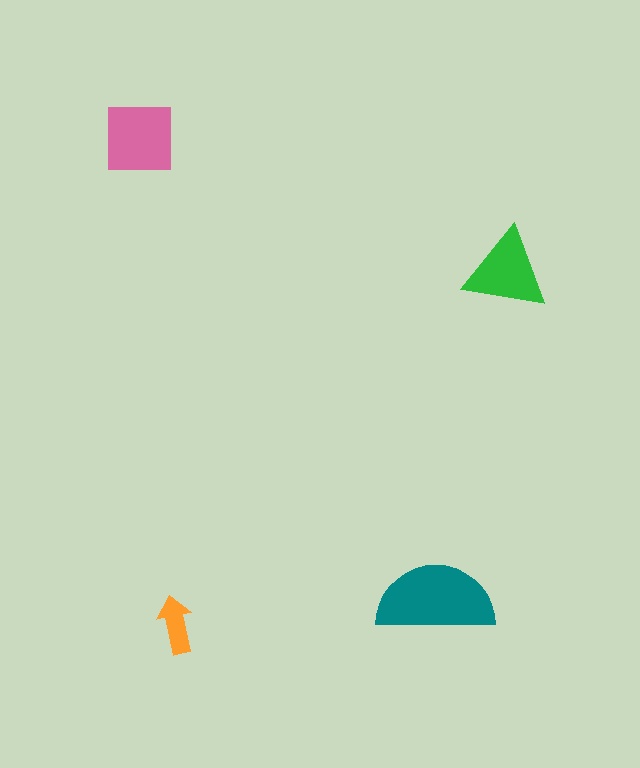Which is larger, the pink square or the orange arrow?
The pink square.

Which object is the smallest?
The orange arrow.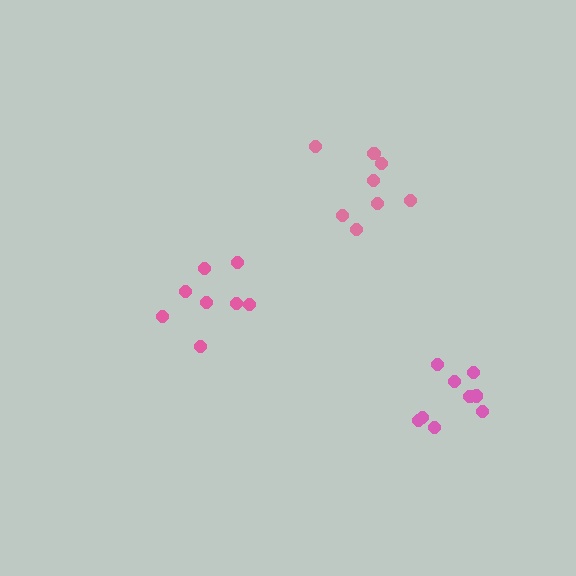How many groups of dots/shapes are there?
There are 3 groups.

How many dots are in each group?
Group 1: 8 dots, Group 2: 9 dots, Group 3: 8 dots (25 total).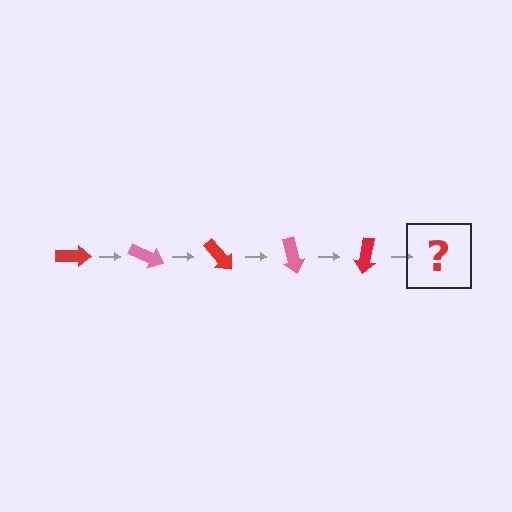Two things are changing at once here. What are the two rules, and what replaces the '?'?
The two rules are that it rotates 25 degrees each step and the color cycles through red and pink. The '?' should be a pink arrow, rotated 125 degrees from the start.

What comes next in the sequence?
The next element should be a pink arrow, rotated 125 degrees from the start.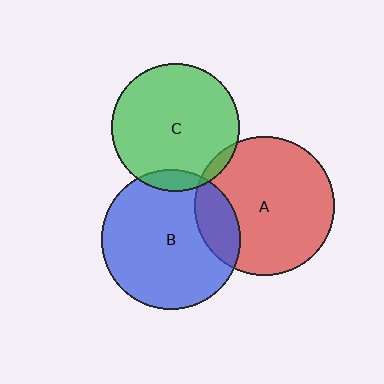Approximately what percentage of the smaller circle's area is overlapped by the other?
Approximately 10%.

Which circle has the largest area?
Circle B (blue).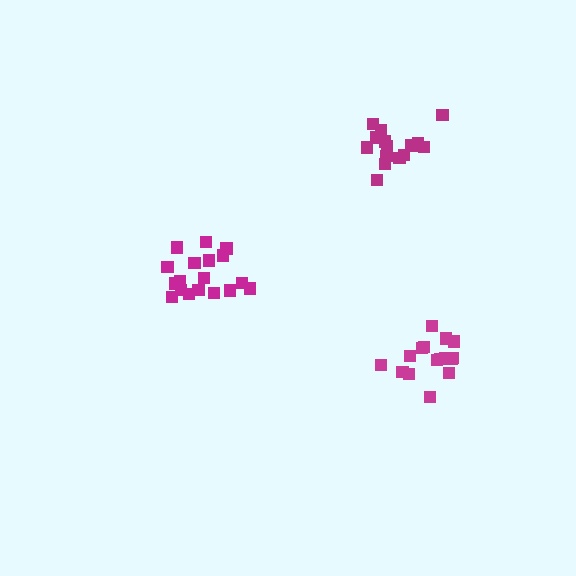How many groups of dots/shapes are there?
There are 3 groups.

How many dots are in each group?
Group 1: 17 dots, Group 2: 18 dots, Group 3: 16 dots (51 total).